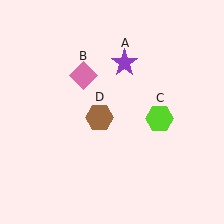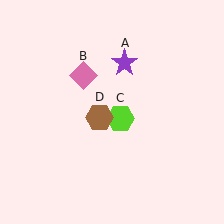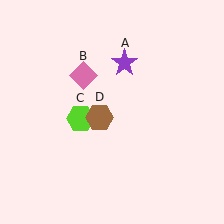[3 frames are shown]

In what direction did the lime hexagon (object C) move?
The lime hexagon (object C) moved left.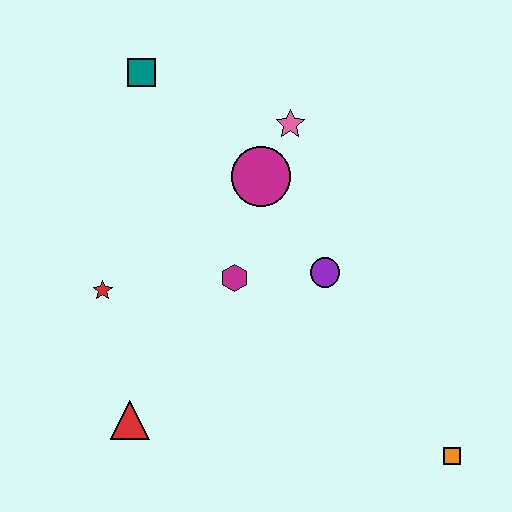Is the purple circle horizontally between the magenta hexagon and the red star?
No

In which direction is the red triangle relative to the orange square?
The red triangle is to the left of the orange square.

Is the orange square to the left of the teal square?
No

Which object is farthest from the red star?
The orange square is farthest from the red star.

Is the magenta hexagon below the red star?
No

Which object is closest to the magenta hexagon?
The purple circle is closest to the magenta hexagon.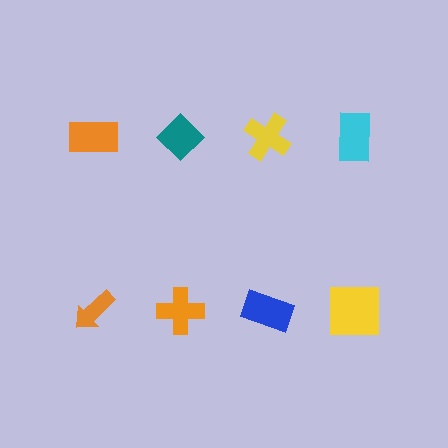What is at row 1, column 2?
A teal diamond.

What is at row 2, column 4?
A yellow square.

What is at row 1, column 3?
A yellow cross.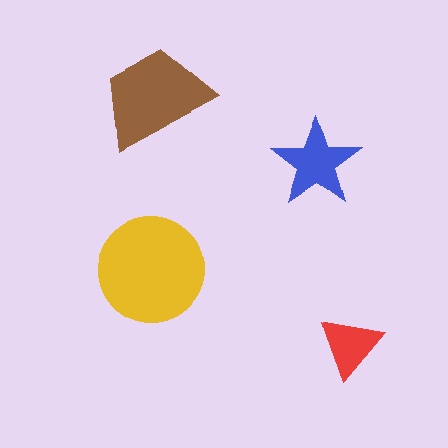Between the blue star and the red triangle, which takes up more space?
The blue star.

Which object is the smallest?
The red triangle.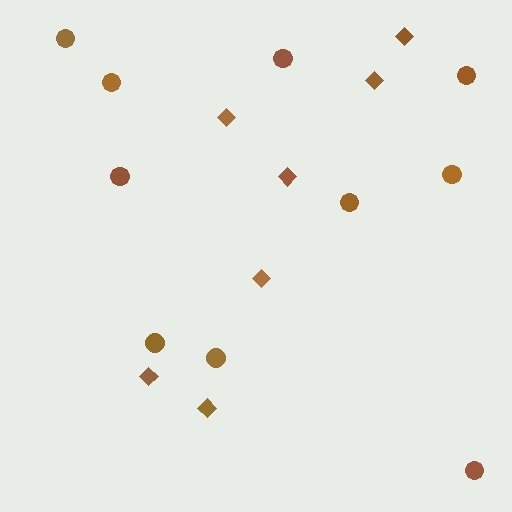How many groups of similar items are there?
There are 2 groups: one group of diamonds (7) and one group of circles (10).